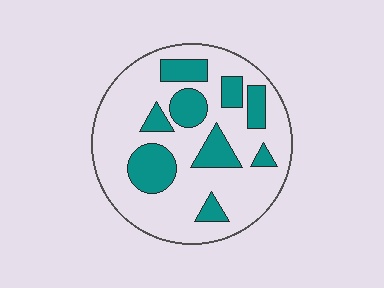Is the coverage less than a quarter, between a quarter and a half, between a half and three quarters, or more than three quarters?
Between a quarter and a half.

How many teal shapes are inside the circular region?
9.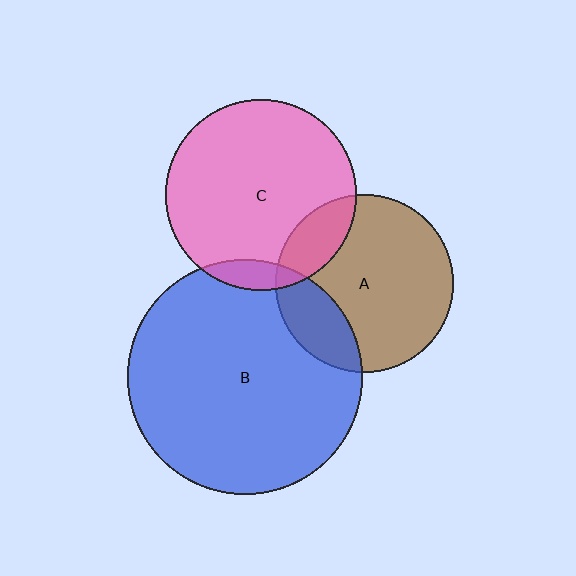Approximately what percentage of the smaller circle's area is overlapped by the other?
Approximately 15%.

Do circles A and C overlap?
Yes.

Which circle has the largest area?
Circle B (blue).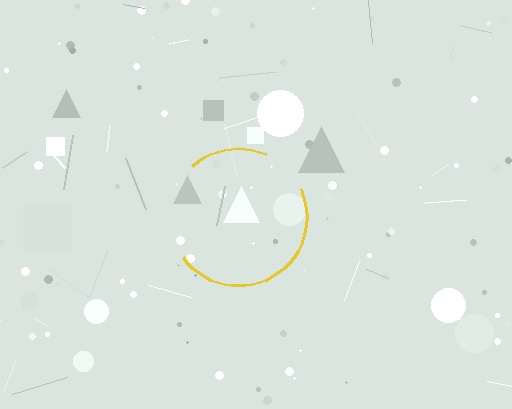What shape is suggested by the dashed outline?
The dashed outline suggests a circle.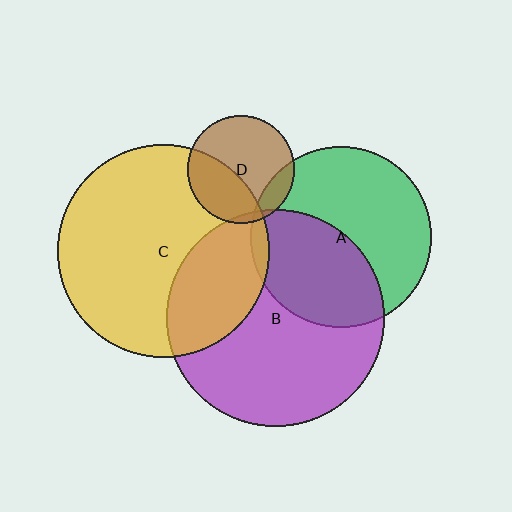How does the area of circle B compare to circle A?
Approximately 1.4 times.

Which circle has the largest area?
Circle B (purple).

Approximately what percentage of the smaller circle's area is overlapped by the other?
Approximately 5%.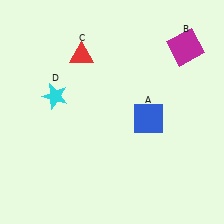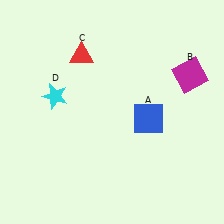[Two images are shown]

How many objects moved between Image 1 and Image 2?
1 object moved between the two images.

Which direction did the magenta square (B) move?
The magenta square (B) moved down.